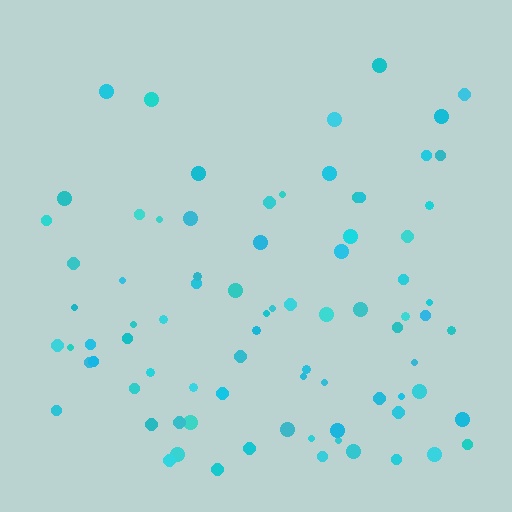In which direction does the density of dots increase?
From top to bottom, with the bottom side densest.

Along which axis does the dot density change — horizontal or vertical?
Vertical.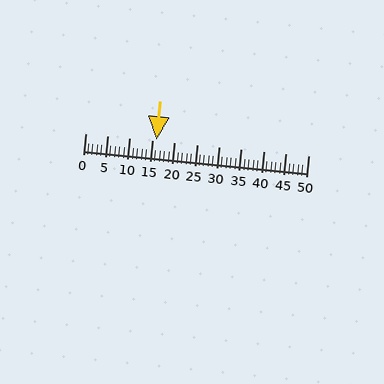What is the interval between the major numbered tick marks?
The major tick marks are spaced 5 units apart.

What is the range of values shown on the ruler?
The ruler shows values from 0 to 50.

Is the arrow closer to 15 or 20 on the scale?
The arrow is closer to 15.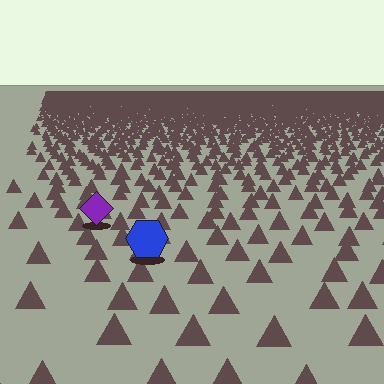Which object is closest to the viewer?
The blue hexagon is closest. The texture marks near it are larger and more spread out.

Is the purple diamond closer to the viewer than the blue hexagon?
No. The blue hexagon is closer — you can tell from the texture gradient: the ground texture is coarser near it.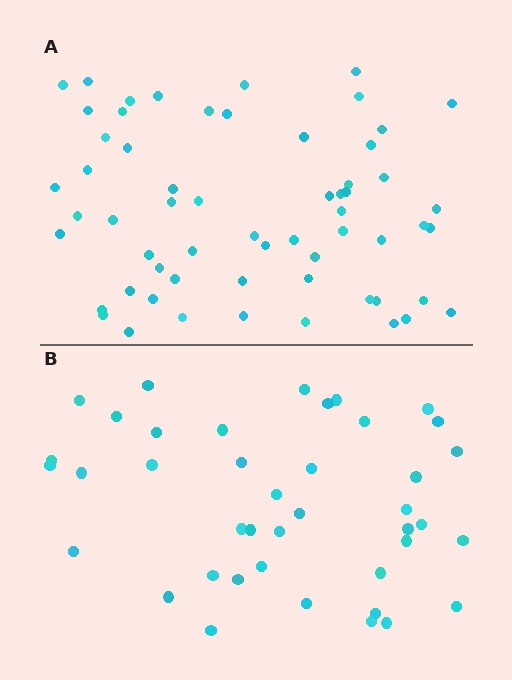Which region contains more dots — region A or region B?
Region A (the top region) has more dots.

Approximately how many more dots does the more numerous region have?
Region A has approximately 20 more dots than region B.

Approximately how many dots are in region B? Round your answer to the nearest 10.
About 40 dots. (The exact count is 41, which rounds to 40.)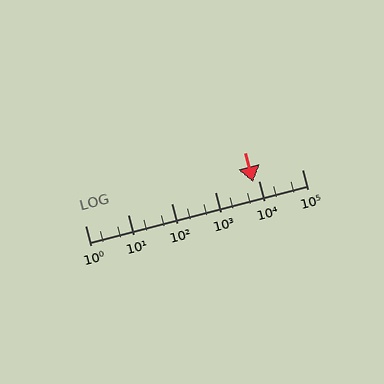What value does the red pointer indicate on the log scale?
The pointer indicates approximately 7500.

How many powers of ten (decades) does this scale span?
The scale spans 5 decades, from 1 to 100000.